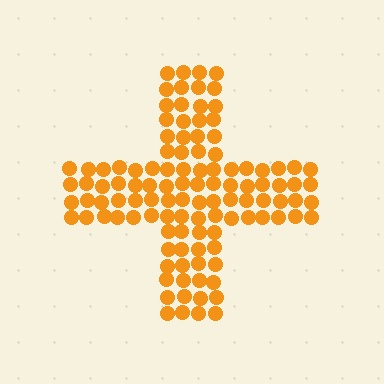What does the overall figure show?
The overall figure shows a cross.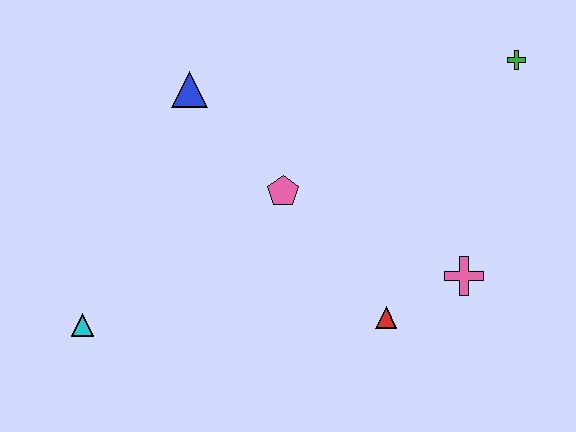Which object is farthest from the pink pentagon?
The green cross is farthest from the pink pentagon.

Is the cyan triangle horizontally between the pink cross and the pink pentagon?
No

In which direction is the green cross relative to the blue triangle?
The green cross is to the right of the blue triangle.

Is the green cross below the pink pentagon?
No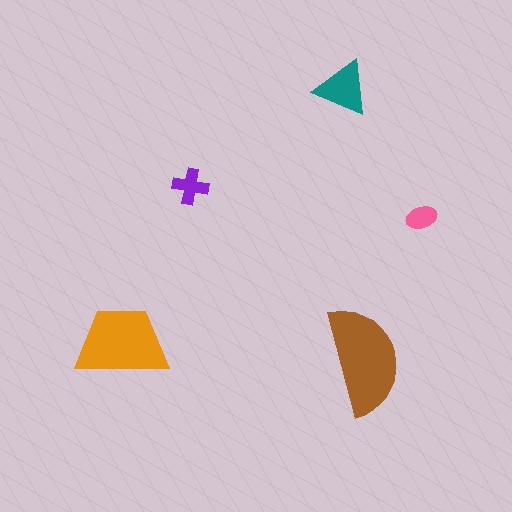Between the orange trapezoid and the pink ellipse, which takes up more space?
The orange trapezoid.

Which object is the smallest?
The pink ellipse.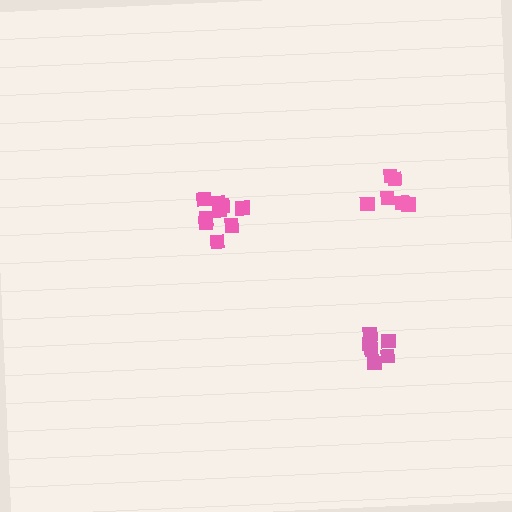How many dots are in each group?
Group 1: 6 dots, Group 2: 9 dots, Group 3: 6 dots (21 total).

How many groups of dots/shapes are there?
There are 3 groups.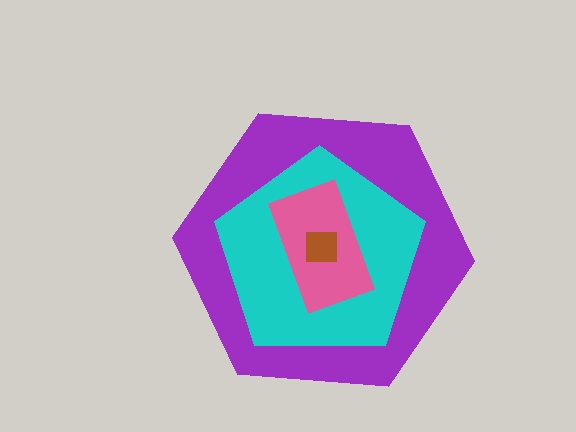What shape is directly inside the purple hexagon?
The cyan pentagon.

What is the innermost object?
The brown square.